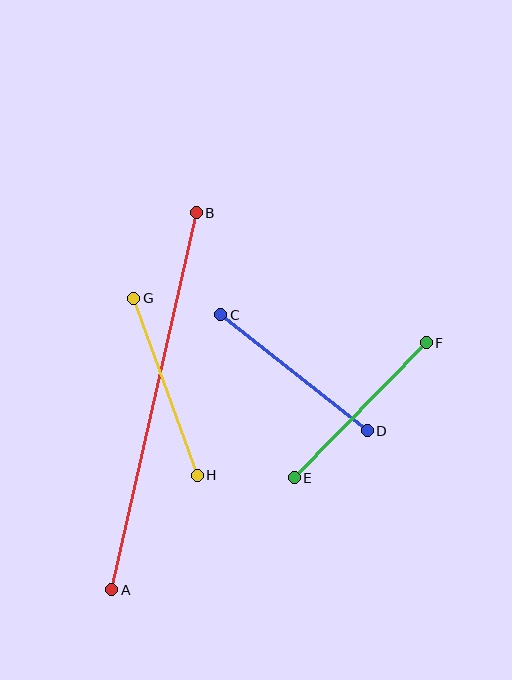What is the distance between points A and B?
The distance is approximately 386 pixels.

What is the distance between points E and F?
The distance is approximately 189 pixels.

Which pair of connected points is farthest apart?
Points A and B are farthest apart.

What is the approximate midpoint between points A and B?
The midpoint is at approximately (154, 401) pixels.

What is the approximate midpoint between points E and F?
The midpoint is at approximately (360, 410) pixels.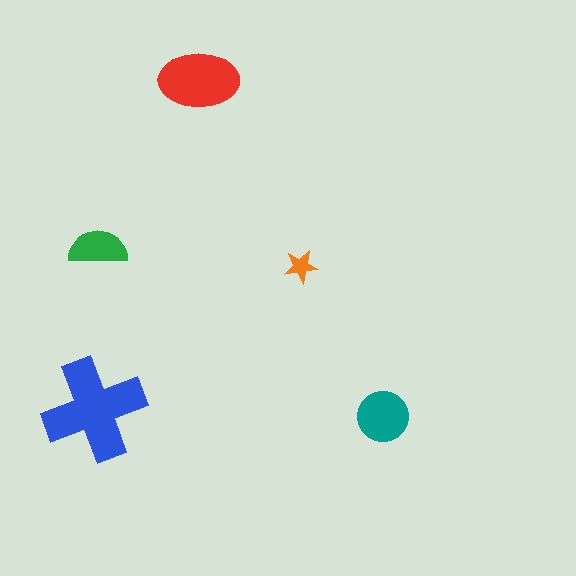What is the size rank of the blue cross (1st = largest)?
1st.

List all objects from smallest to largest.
The orange star, the green semicircle, the teal circle, the red ellipse, the blue cross.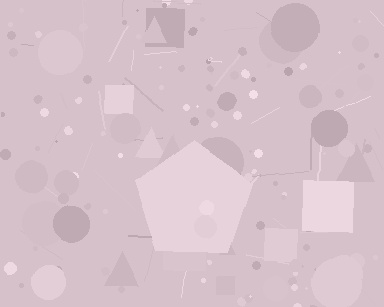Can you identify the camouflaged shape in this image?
The camouflaged shape is a pentagon.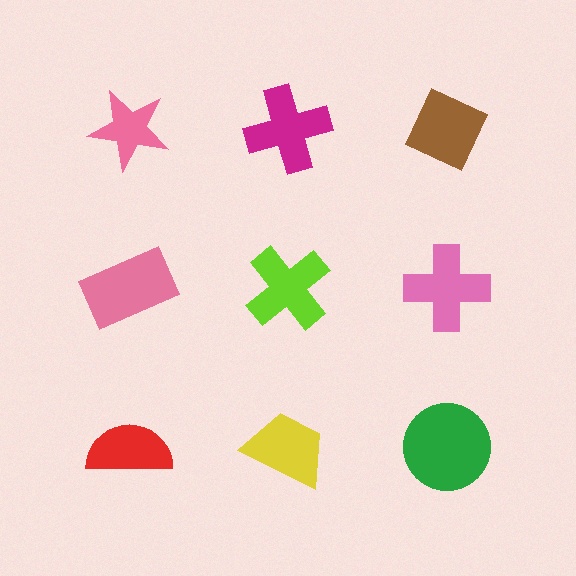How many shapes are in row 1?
3 shapes.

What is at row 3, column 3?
A green circle.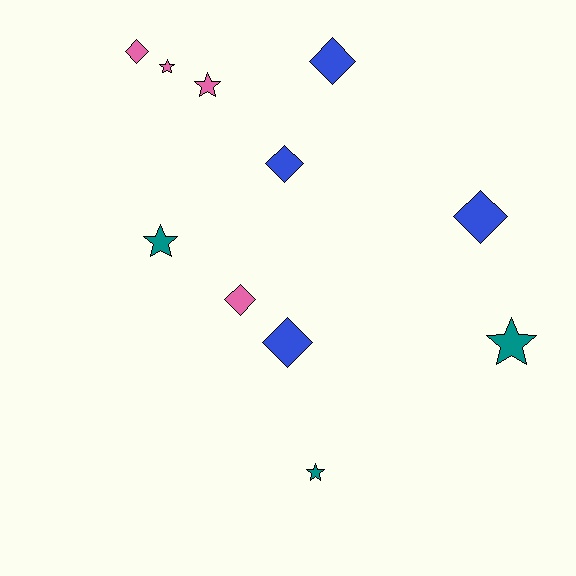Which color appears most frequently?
Blue, with 4 objects.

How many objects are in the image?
There are 11 objects.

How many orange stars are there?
There are no orange stars.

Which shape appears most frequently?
Diamond, with 6 objects.